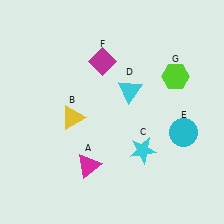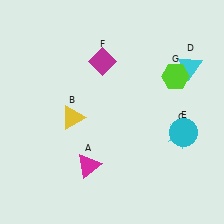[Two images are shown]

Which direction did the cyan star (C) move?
The cyan star (C) moved right.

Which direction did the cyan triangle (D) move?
The cyan triangle (D) moved right.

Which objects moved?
The objects that moved are: the cyan star (C), the cyan triangle (D).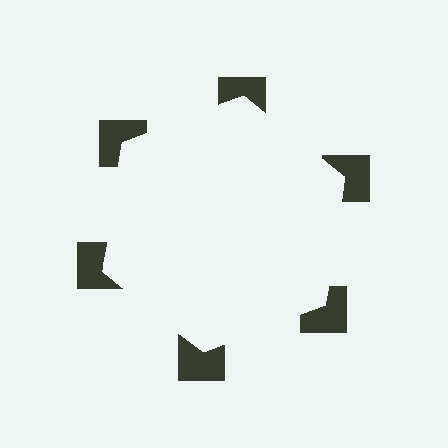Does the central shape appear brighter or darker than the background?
It typically appears slightly brighter than the background, even though no actual brightness change is drawn.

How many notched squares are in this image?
There are 6 — one at each vertex of the illusory hexagon.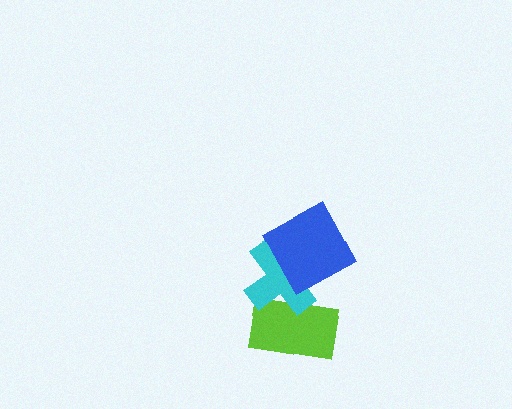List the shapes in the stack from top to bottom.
From top to bottom: the blue square, the cyan cross, the lime rectangle.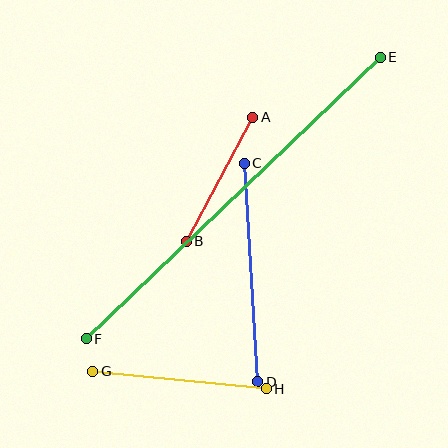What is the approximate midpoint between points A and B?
The midpoint is at approximately (219, 179) pixels.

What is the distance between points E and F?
The distance is approximately 407 pixels.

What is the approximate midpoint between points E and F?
The midpoint is at approximately (233, 198) pixels.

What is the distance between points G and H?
The distance is approximately 174 pixels.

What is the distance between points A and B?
The distance is approximately 141 pixels.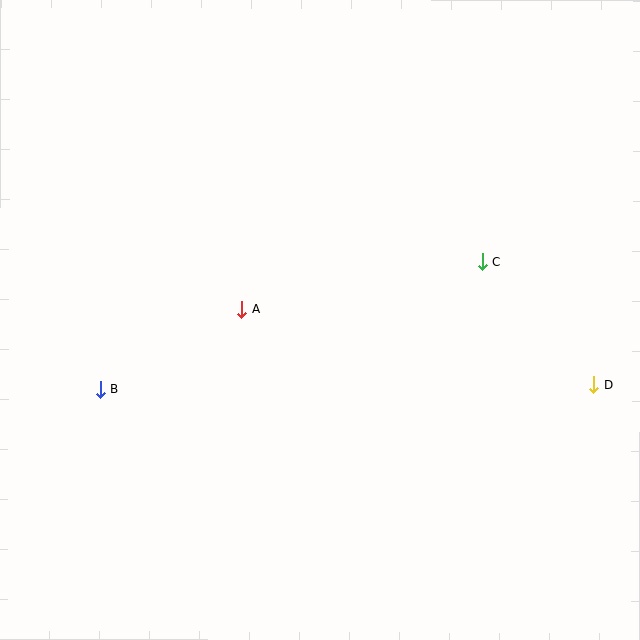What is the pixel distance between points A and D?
The distance between A and D is 360 pixels.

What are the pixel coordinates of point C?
Point C is at (482, 261).